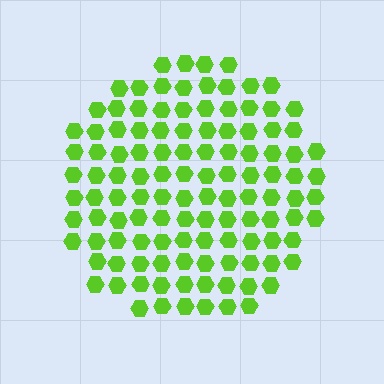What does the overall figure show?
The overall figure shows a circle.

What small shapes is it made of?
It is made of small hexagons.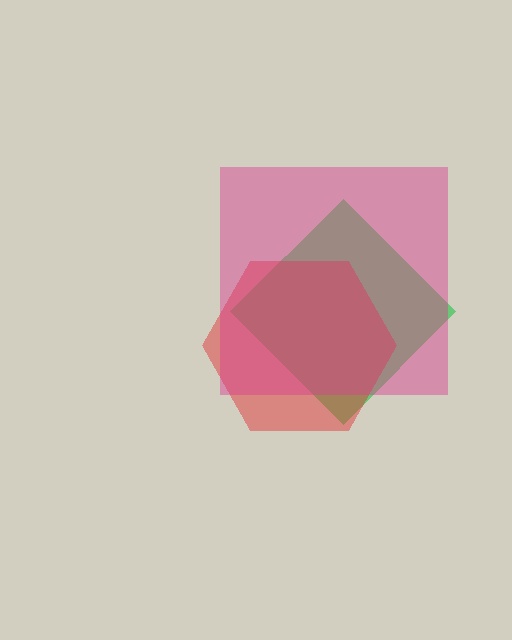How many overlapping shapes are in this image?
There are 3 overlapping shapes in the image.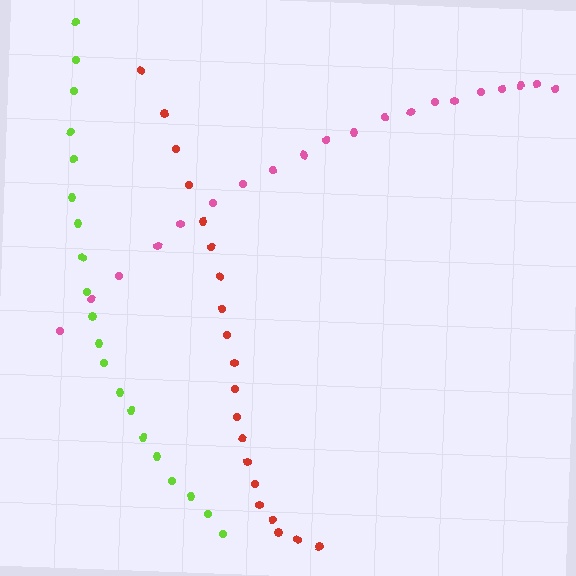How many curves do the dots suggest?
There are 3 distinct paths.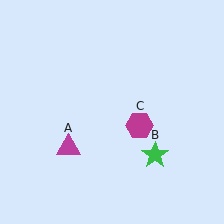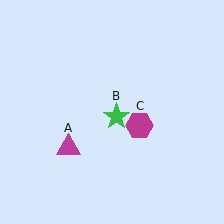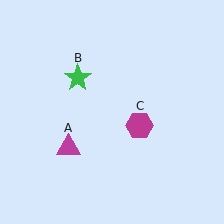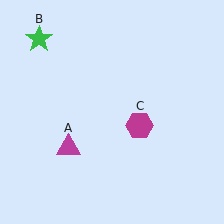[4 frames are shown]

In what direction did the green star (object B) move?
The green star (object B) moved up and to the left.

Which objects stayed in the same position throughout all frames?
Magenta triangle (object A) and magenta hexagon (object C) remained stationary.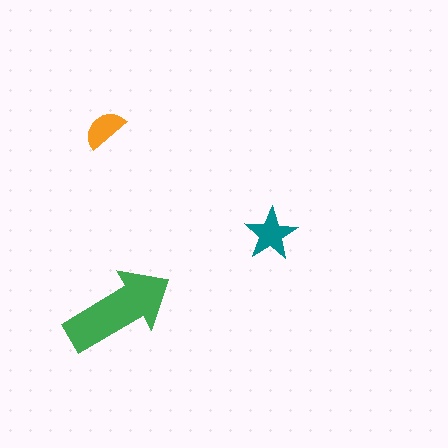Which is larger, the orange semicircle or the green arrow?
The green arrow.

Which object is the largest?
The green arrow.